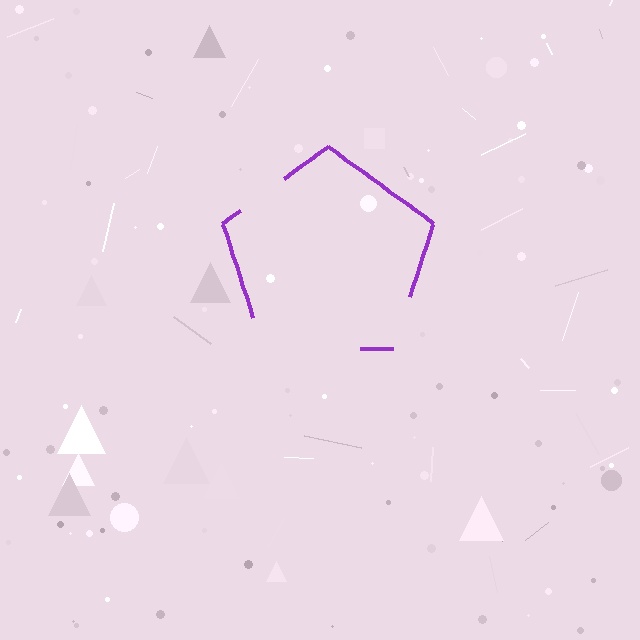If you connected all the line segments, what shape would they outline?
They would outline a pentagon.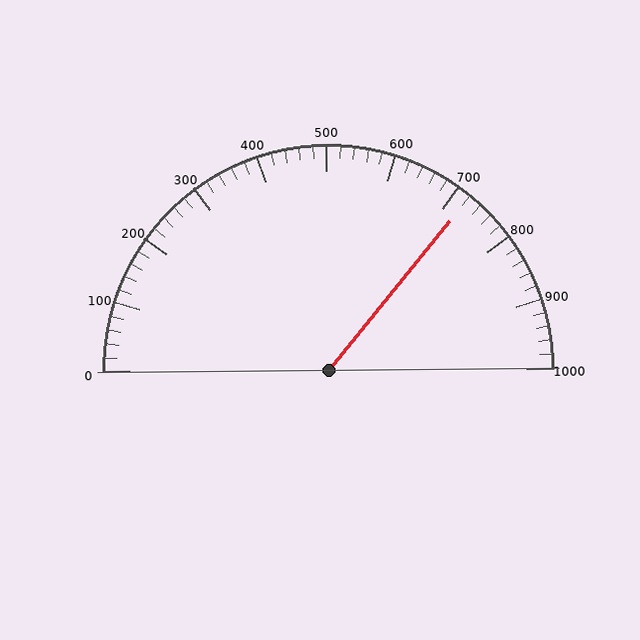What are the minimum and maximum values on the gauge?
The gauge ranges from 0 to 1000.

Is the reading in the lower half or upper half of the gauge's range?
The reading is in the upper half of the range (0 to 1000).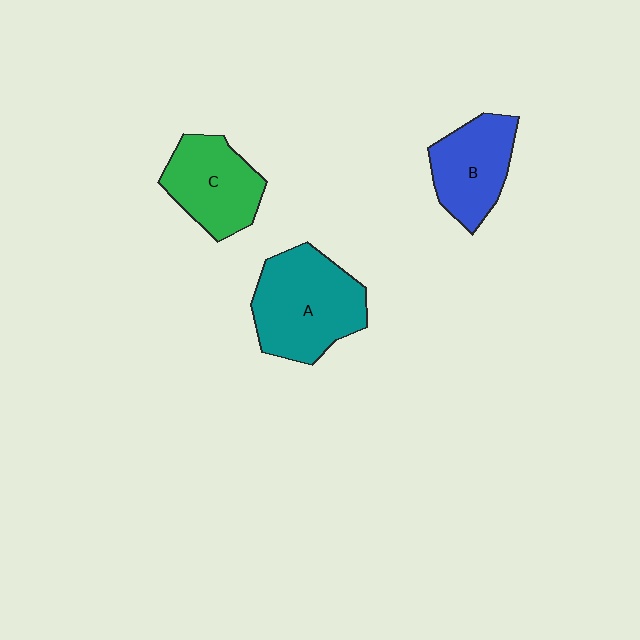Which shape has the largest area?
Shape A (teal).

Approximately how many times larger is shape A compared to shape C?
Approximately 1.4 times.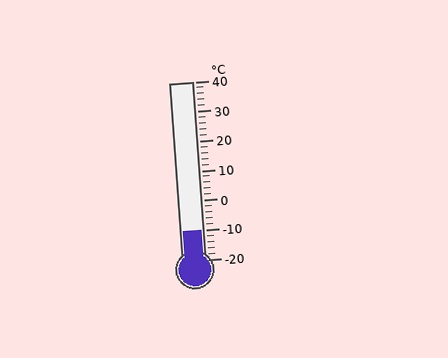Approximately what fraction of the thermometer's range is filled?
The thermometer is filled to approximately 15% of its range.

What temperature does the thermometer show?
The thermometer shows approximately -10°C.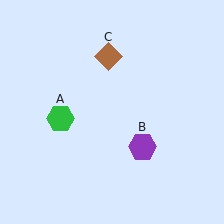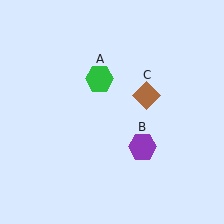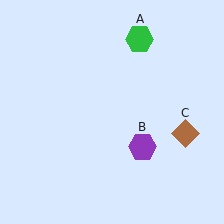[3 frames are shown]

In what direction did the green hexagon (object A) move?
The green hexagon (object A) moved up and to the right.